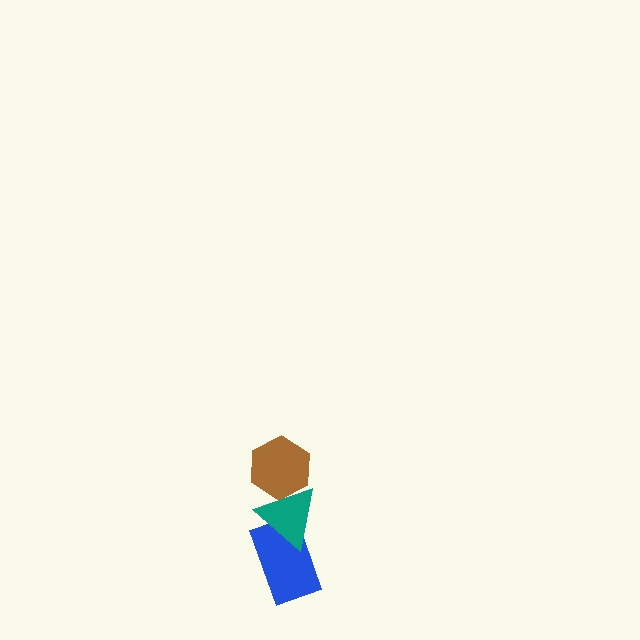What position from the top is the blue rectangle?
The blue rectangle is 3rd from the top.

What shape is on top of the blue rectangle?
The teal triangle is on top of the blue rectangle.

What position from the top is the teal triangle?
The teal triangle is 2nd from the top.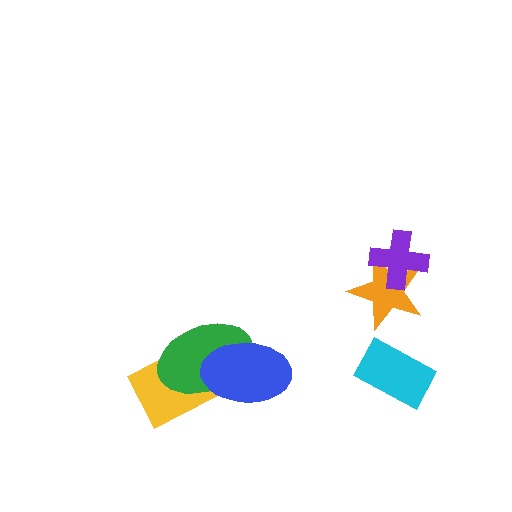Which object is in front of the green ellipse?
The blue ellipse is in front of the green ellipse.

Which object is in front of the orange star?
The purple cross is in front of the orange star.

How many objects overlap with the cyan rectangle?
0 objects overlap with the cyan rectangle.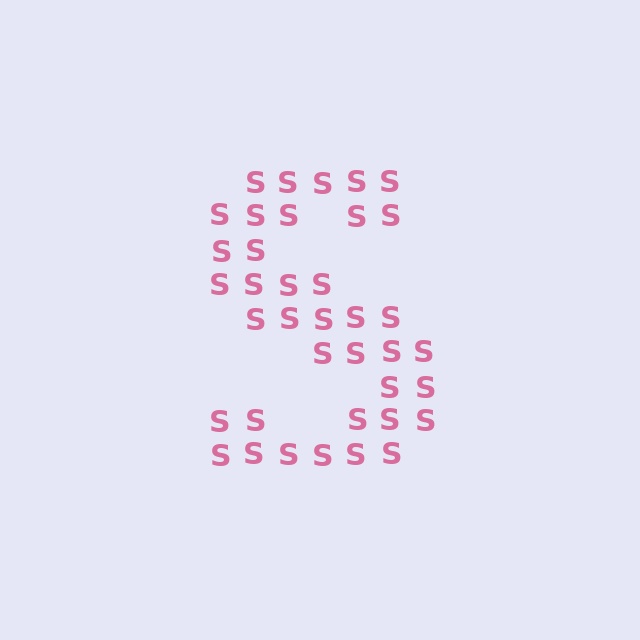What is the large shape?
The large shape is the letter S.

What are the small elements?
The small elements are letter S's.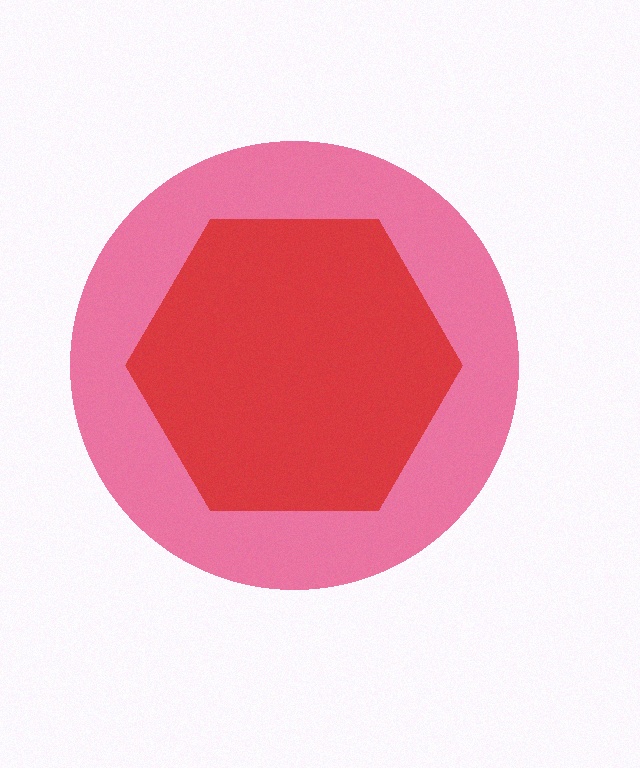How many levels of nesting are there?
2.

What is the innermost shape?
The red hexagon.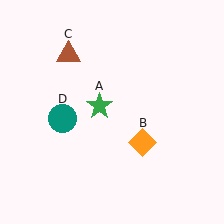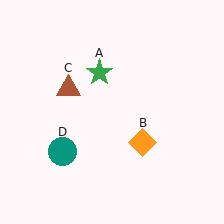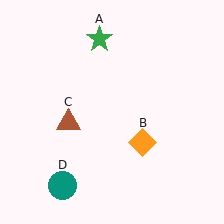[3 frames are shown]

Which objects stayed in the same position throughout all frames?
Orange diamond (object B) remained stationary.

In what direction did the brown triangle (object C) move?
The brown triangle (object C) moved down.